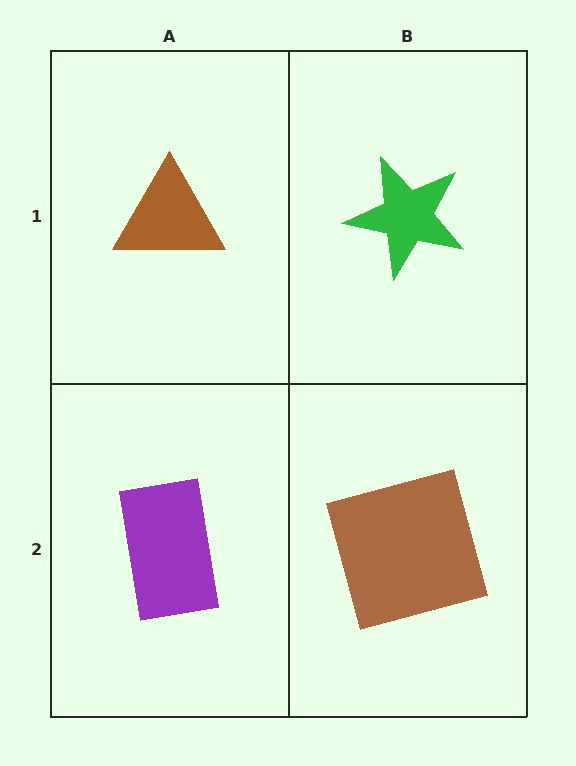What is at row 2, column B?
A brown square.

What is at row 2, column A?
A purple rectangle.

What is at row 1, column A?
A brown triangle.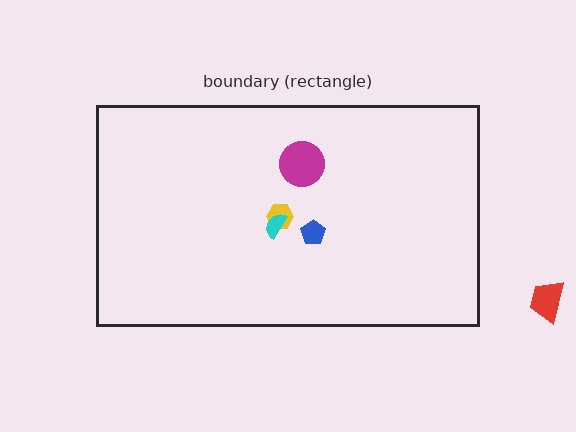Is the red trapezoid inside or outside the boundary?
Outside.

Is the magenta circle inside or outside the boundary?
Inside.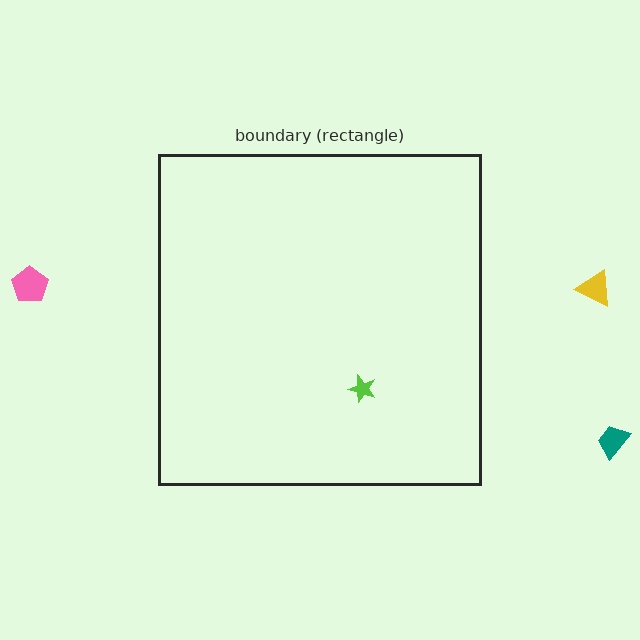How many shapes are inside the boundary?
1 inside, 3 outside.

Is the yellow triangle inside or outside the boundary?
Outside.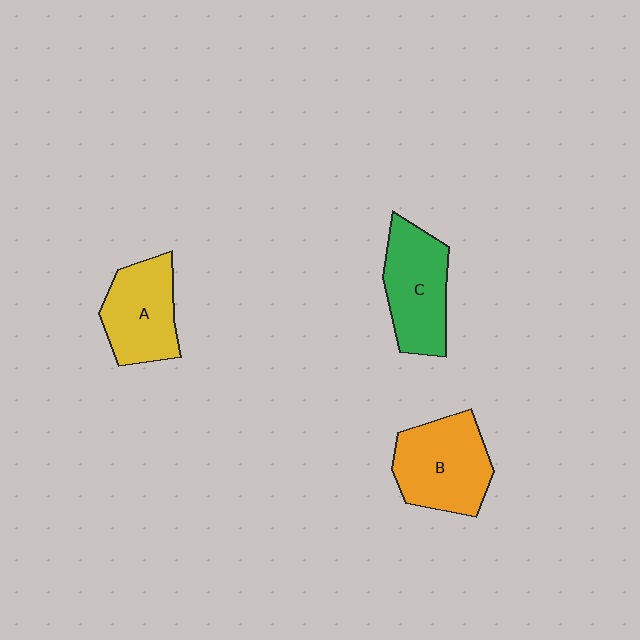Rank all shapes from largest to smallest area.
From largest to smallest: B (orange), C (green), A (yellow).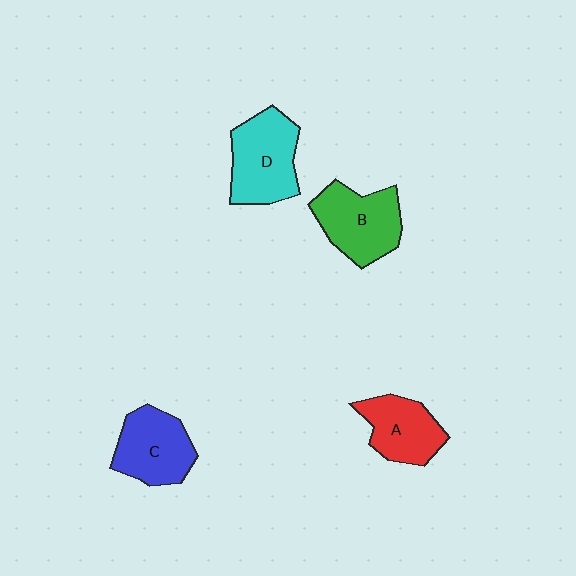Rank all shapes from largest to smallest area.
From largest to smallest: D (cyan), B (green), C (blue), A (red).